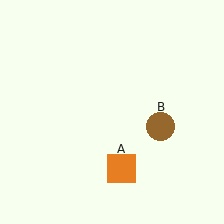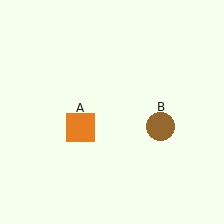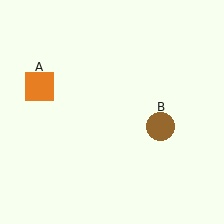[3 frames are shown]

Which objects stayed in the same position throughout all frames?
Brown circle (object B) remained stationary.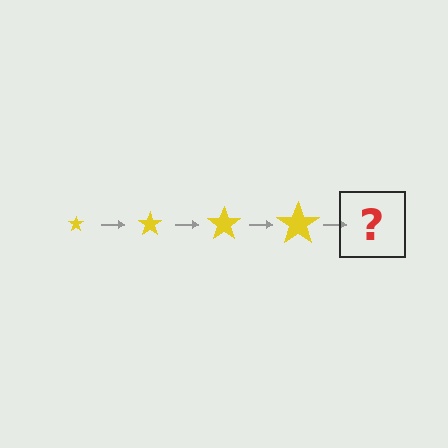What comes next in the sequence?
The next element should be a yellow star, larger than the previous one.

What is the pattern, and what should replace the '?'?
The pattern is that the star gets progressively larger each step. The '?' should be a yellow star, larger than the previous one.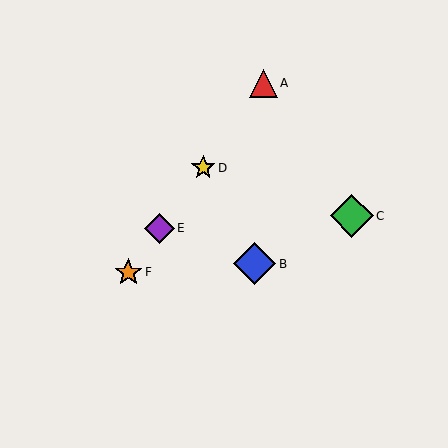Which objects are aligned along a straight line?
Objects A, D, E, F are aligned along a straight line.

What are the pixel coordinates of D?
Object D is at (203, 168).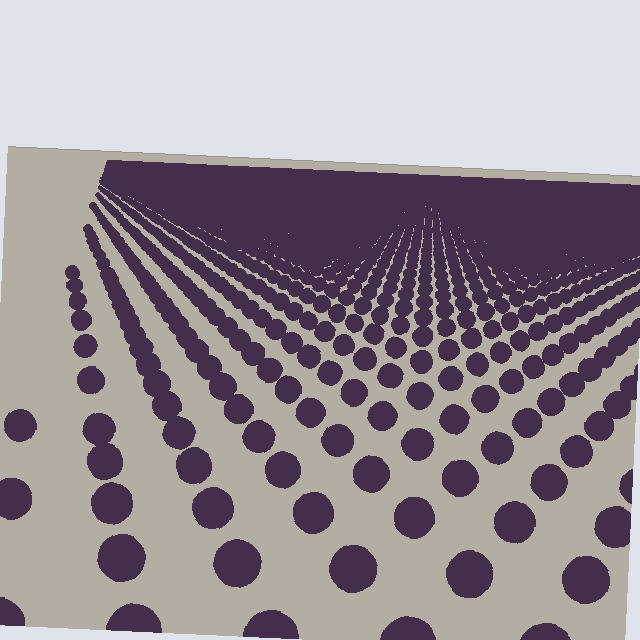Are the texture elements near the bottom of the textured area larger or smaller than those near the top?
Larger. Near the bottom, elements are closer to the viewer and appear at a bigger on-screen size.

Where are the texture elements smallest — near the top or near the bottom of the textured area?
Near the top.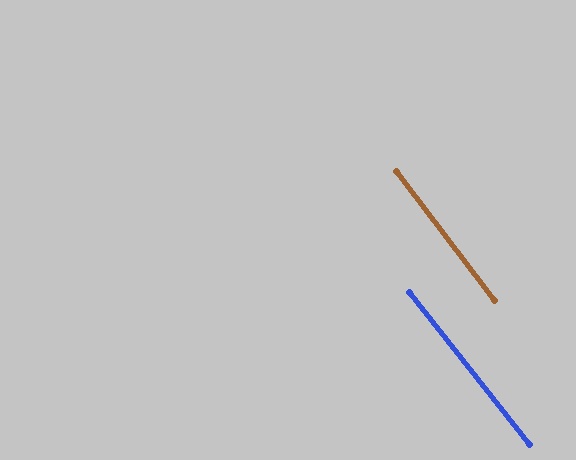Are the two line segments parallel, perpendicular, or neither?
Parallel — their directions differ by only 0.8°.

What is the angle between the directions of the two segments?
Approximately 1 degree.